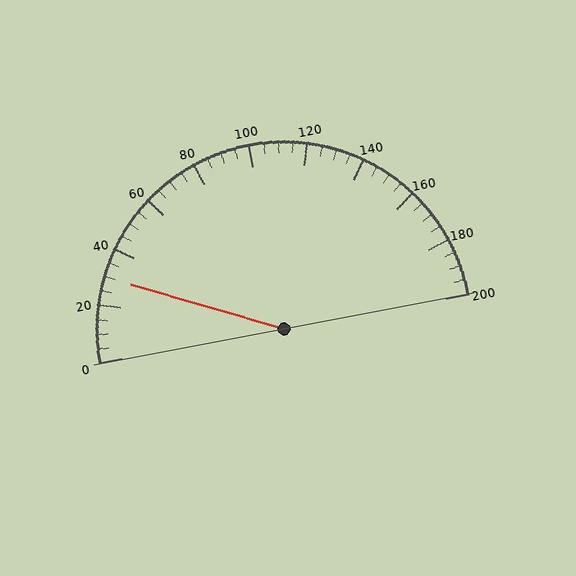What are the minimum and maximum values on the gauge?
The gauge ranges from 0 to 200.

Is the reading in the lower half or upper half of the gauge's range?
The reading is in the lower half of the range (0 to 200).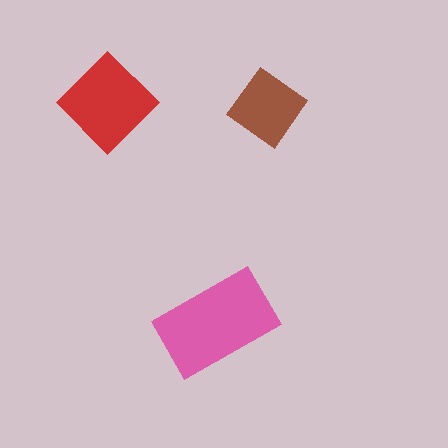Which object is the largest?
The pink rectangle.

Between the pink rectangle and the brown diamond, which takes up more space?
The pink rectangle.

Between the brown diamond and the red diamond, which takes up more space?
The red diamond.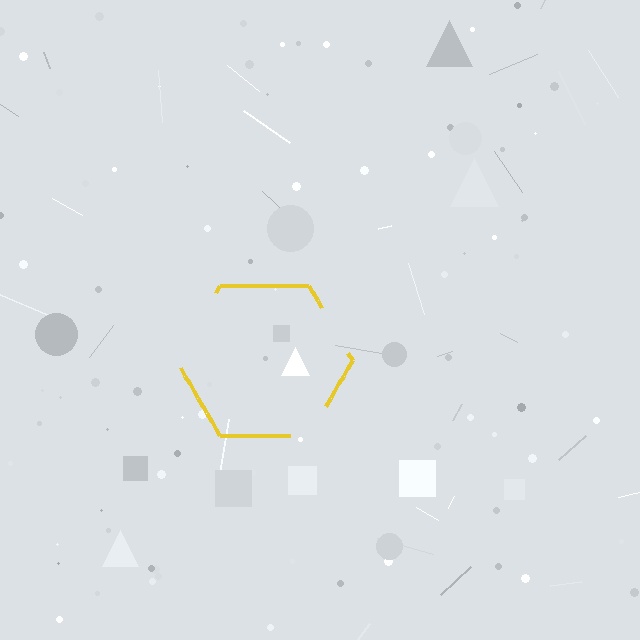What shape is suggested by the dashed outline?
The dashed outline suggests a hexagon.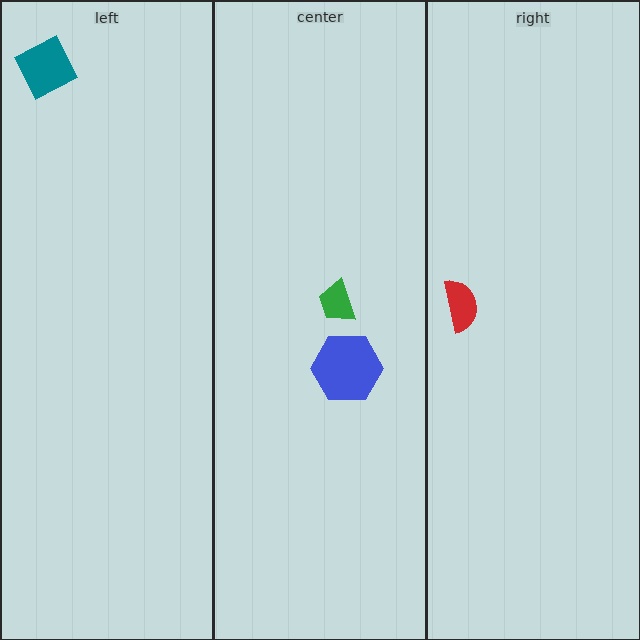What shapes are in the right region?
The red semicircle.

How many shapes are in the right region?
1.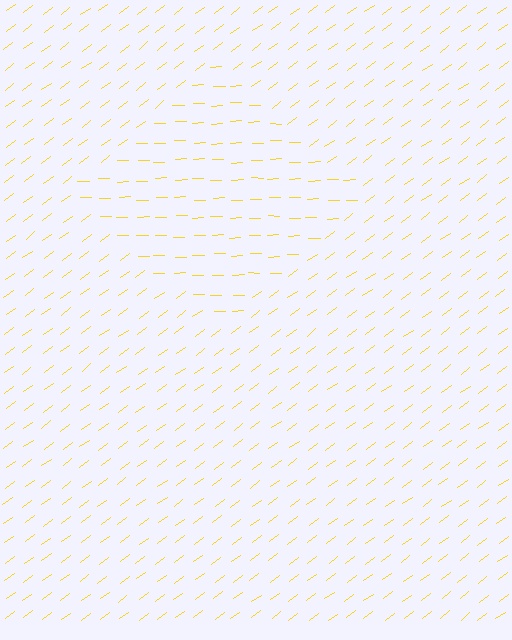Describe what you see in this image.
The image is filled with small yellow line segments. A diamond region in the image has lines oriented differently from the surrounding lines, creating a visible texture boundary.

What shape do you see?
I see a diamond.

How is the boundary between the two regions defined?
The boundary is defined purely by a change in line orientation (approximately 35 degrees difference). All lines are the same color and thickness.